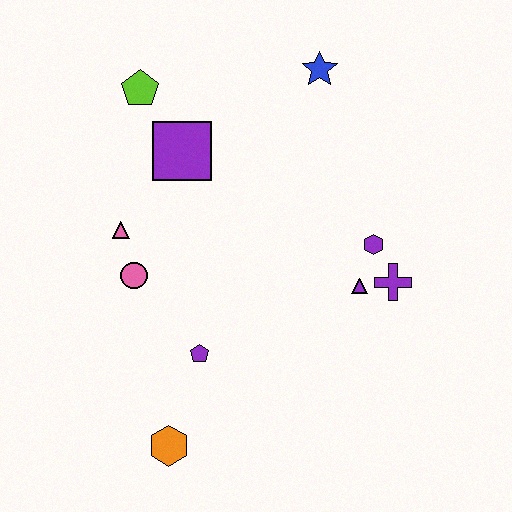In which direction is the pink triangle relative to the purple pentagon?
The pink triangle is above the purple pentagon.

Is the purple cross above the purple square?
No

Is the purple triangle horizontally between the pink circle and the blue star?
No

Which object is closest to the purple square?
The lime pentagon is closest to the purple square.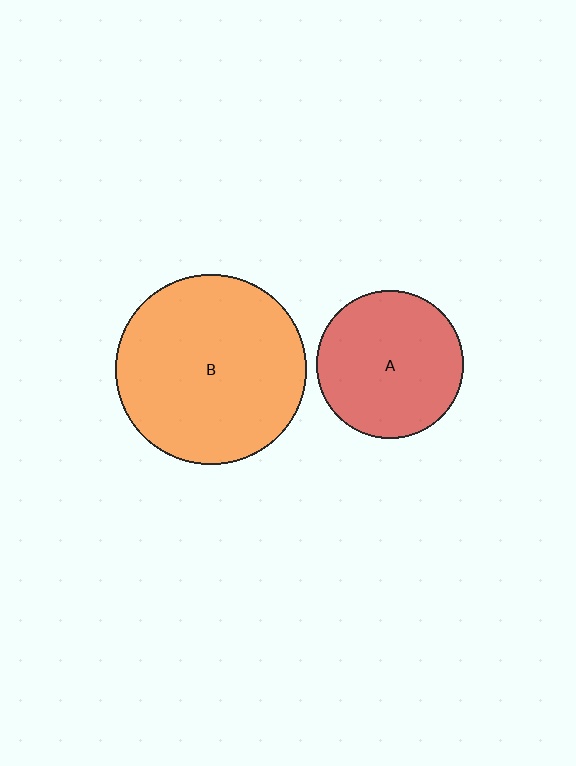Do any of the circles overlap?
No, none of the circles overlap.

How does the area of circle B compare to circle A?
Approximately 1.7 times.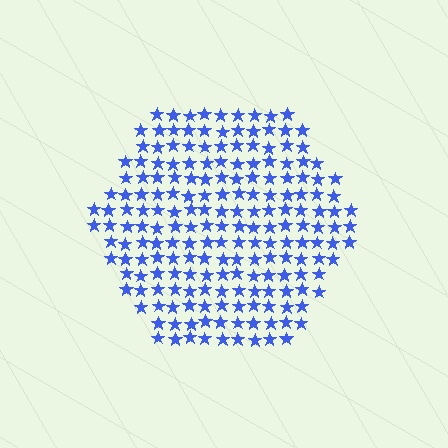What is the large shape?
The large shape is a hexagon.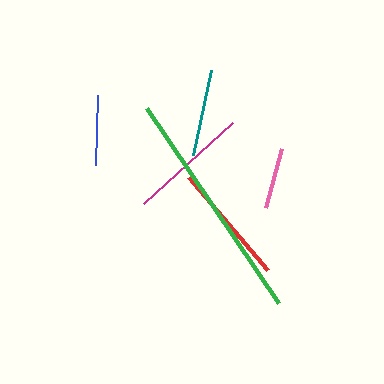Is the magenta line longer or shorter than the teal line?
The magenta line is longer than the teal line.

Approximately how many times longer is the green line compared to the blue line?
The green line is approximately 3.3 times the length of the blue line.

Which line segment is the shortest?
The pink line is the shortest at approximately 61 pixels.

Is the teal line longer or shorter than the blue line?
The teal line is longer than the blue line.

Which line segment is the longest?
The green line is the longest at approximately 236 pixels.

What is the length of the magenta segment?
The magenta segment is approximately 121 pixels long.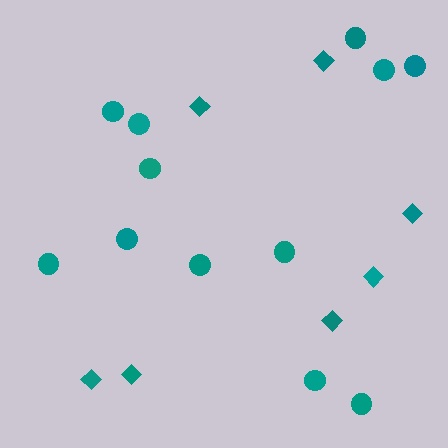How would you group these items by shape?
There are 2 groups: one group of circles (12) and one group of diamonds (7).